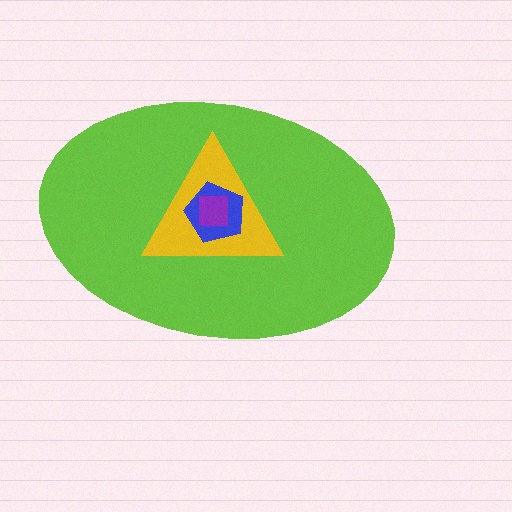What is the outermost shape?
The lime ellipse.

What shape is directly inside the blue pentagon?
The purple square.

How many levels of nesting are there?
4.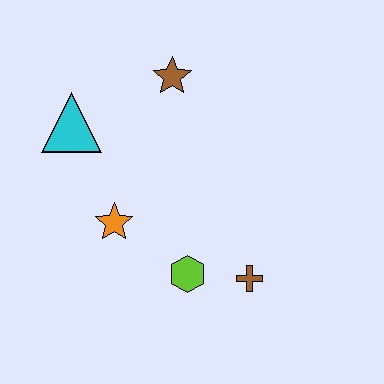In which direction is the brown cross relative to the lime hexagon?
The brown cross is to the right of the lime hexagon.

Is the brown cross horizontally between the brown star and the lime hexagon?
No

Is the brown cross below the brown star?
Yes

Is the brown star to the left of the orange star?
No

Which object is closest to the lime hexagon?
The brown cross is closest to the lime hexagon.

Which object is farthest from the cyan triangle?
The brown cross is farthest from the cyan triangle.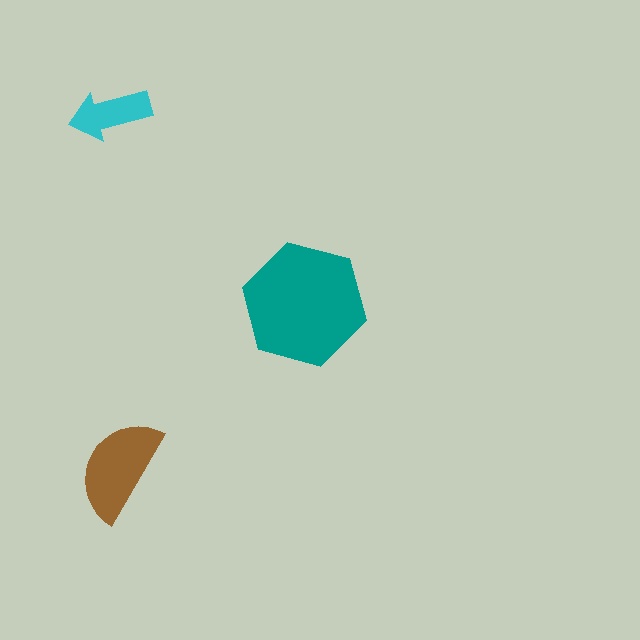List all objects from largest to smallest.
The teal hexagon, the brown semicircle, the cyan arrow.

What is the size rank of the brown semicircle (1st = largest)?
2nd.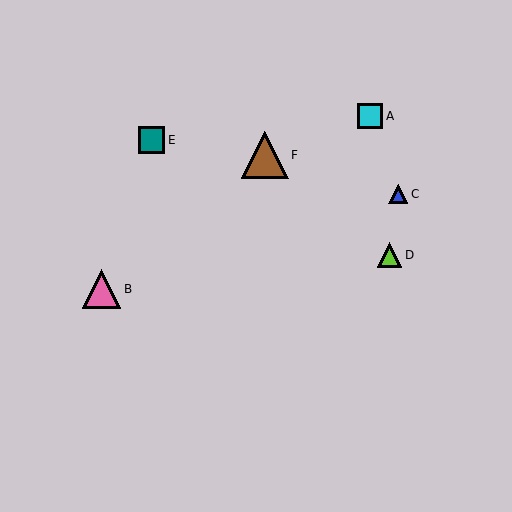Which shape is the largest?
The brown triangle (labeled F) is the largest.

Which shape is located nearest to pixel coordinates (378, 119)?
The cyan square (labeled A) at (370, 116) is nearest to that location.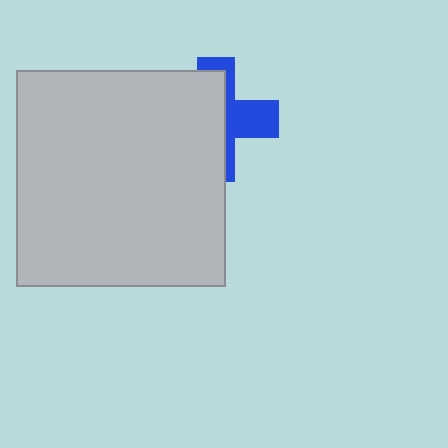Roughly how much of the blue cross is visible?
A small part of it is visible (roughly 40%).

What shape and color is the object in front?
The object in front is a light gray rectangle.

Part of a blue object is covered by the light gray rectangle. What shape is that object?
It is a cross.